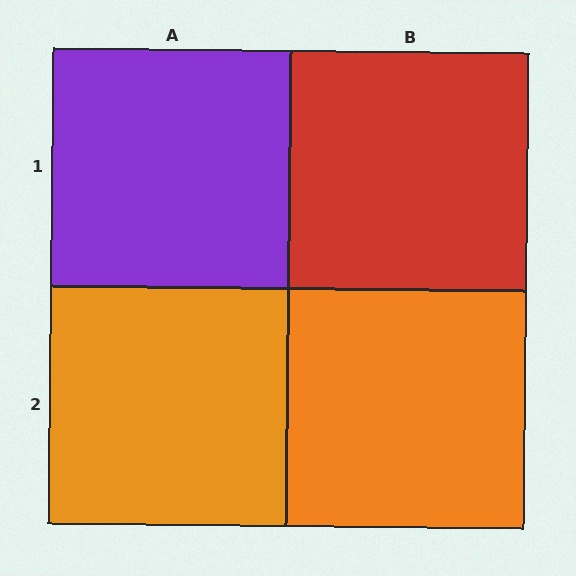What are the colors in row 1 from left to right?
Purple, red.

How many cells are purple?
1 cell is purple.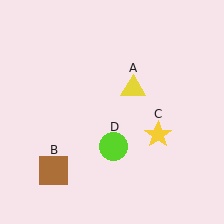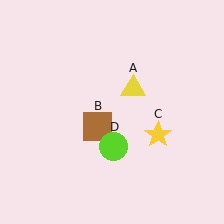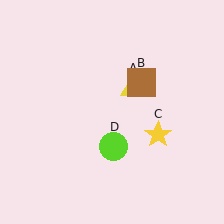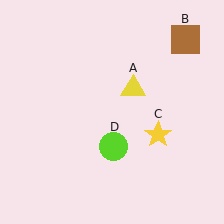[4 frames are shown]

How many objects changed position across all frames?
1 object changed position: brown square (object B).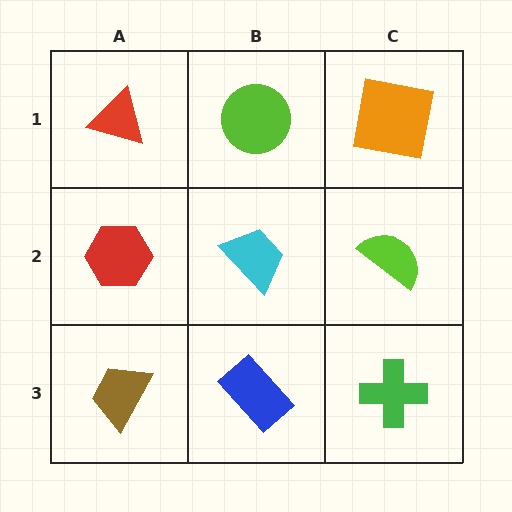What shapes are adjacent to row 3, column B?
A cyan trapezoid (row 2, column B), a brown trapezoid (row 3, column A), a green cross (row 3, column C).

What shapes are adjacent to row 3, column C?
A lime semicircle (row 2, column C), a blue rectangle (row 3, column B).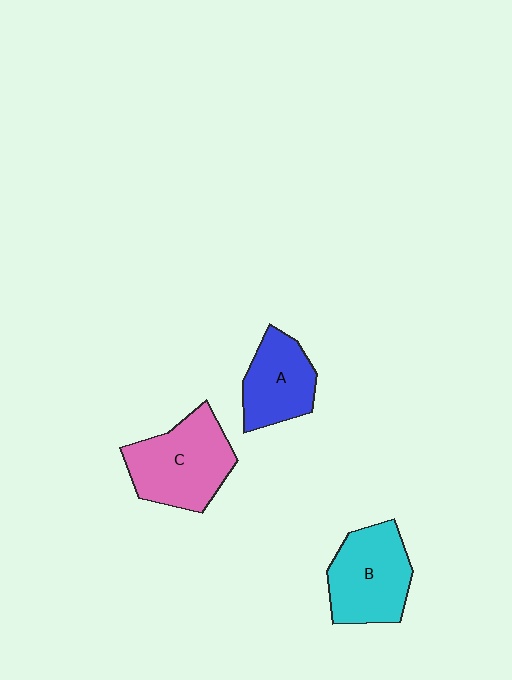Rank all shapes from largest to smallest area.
From largest to smallest: C (pink), B (cyan), A (blue).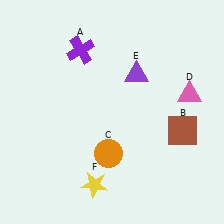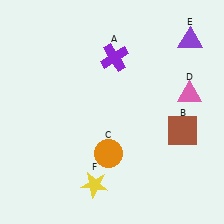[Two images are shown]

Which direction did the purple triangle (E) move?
The purple triangle (E) moved right.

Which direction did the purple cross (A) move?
The purple cross (A) moved right.